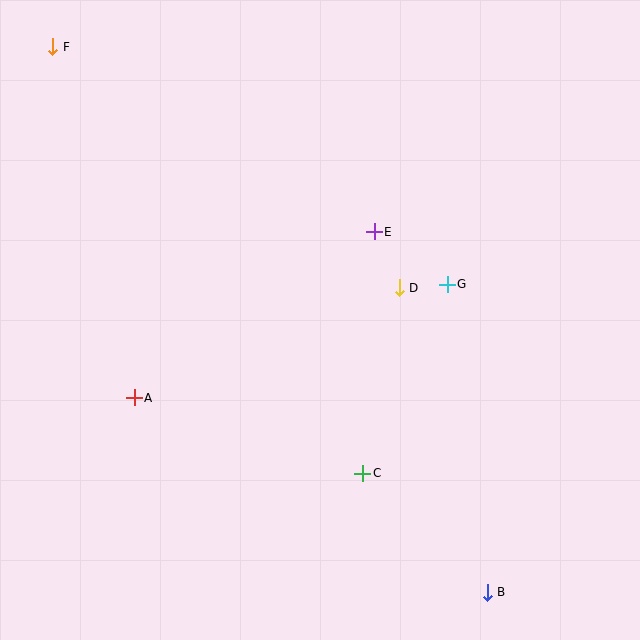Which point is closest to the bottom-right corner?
Point B is closest to the bottom-right corner.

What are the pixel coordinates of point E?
Point E is at (374, 232).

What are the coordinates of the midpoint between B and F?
The midpoint between B and F is at (270, 320).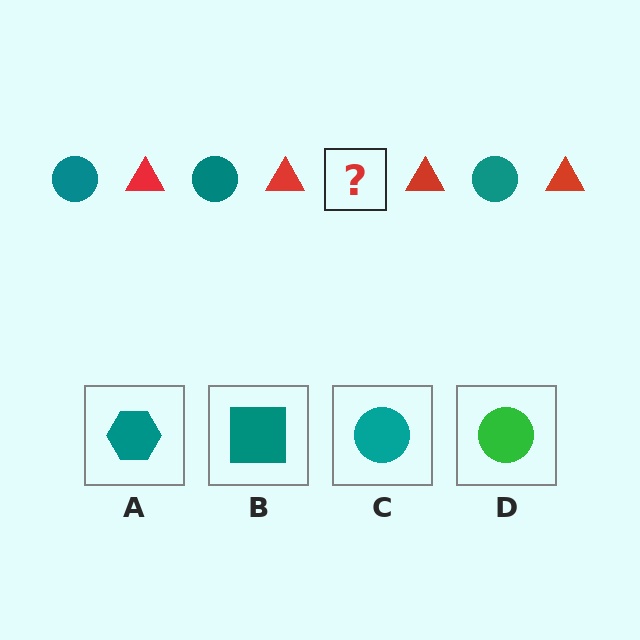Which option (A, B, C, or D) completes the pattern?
C.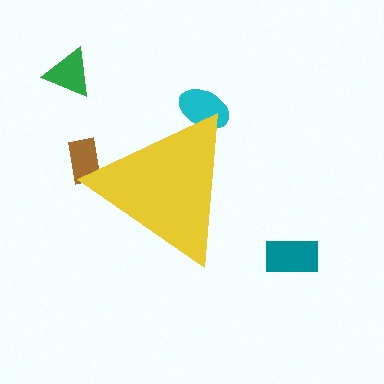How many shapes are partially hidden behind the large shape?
2 shapes are partially hidden.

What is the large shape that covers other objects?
A yellow triangle.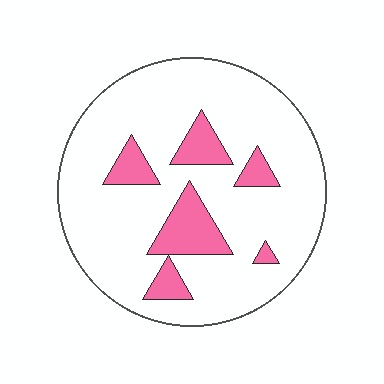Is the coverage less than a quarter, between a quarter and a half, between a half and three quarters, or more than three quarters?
Less than a quarter.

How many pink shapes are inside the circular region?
6.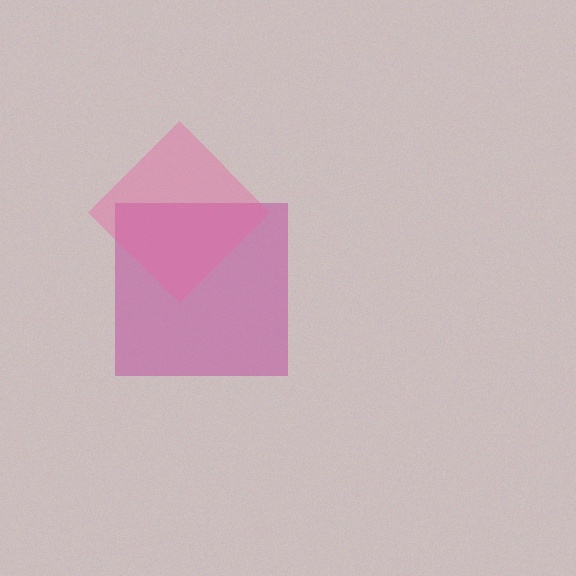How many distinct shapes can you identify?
There are 2 distinct shapes: a magenta square, a pink diamond.